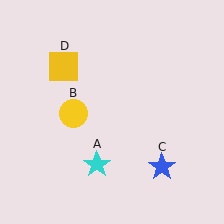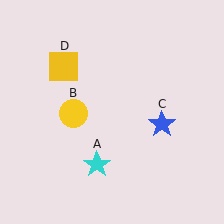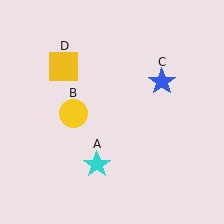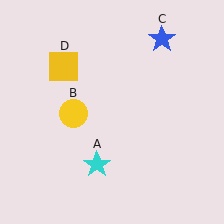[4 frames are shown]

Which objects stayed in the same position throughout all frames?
Cyan star (object A) and yellow circle (object B) and yellow square (object D) remained stationary.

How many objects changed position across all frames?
1 object changed position: blue star (object C).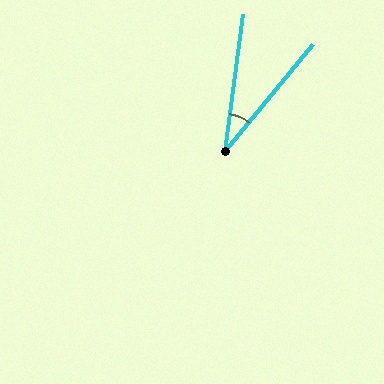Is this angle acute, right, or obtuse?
It is acute.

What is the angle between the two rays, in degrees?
Approximately 32 degrees.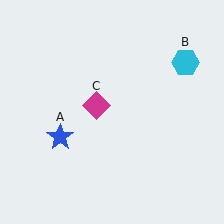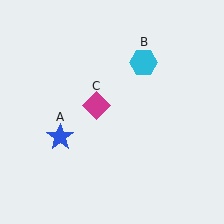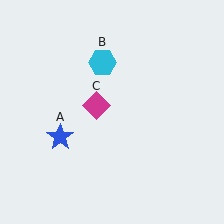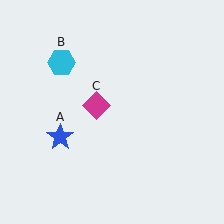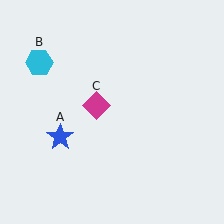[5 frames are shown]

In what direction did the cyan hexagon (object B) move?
The cyan hexagon (object B) moved left.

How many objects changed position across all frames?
1 object changed position: cyan hexagon (object B).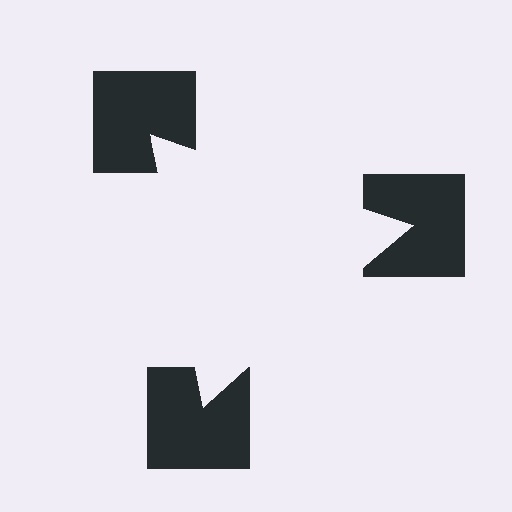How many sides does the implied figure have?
3 sides.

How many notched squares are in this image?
There are 3 — one at each vertex of the illusory triangle.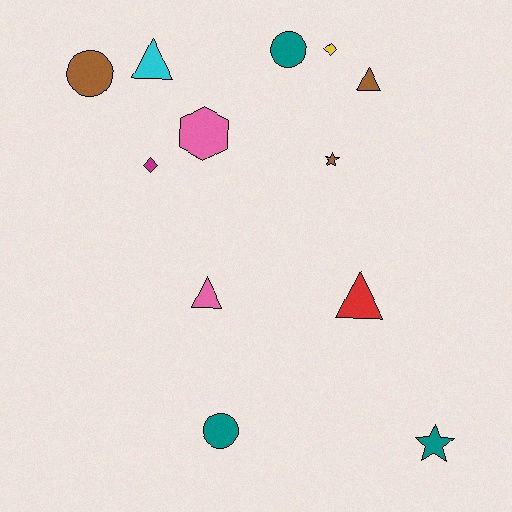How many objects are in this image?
There are 12 objects.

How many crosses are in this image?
There are no crosses.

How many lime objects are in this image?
There are no lime objects.